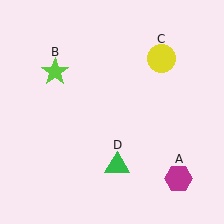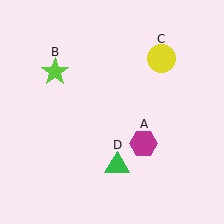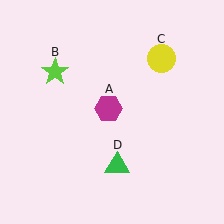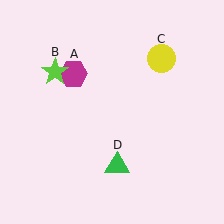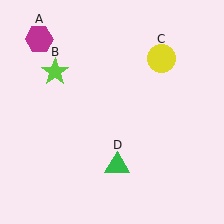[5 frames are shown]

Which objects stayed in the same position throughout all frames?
Lime star (object B) and yellow circle (object C) and green triangle (object D) remained stationary.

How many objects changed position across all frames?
1 object changed position: magenta hexagon (object A).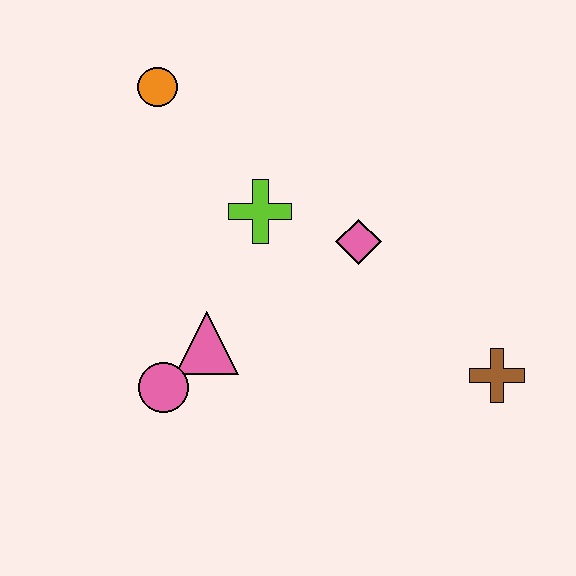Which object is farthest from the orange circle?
The brown cross is farthest from the orange circle.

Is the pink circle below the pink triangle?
Yes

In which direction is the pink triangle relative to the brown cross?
The pink triangle is to the left of the brown cross.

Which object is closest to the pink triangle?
The pink circle is closest to the pink triangle.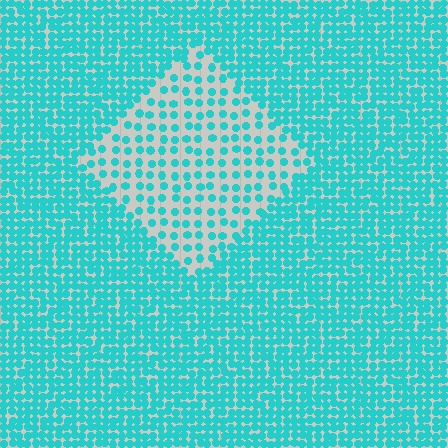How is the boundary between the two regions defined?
The boundary is defined by a change in element density (approximately 2.4x ratio). All elements are the same color, size, and shape.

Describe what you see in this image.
The image contains small cyan elements arranged at two different densities. A diamond-shaped region is visible where the elements are less densely packed than the surrounding area.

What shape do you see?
I see a diamond.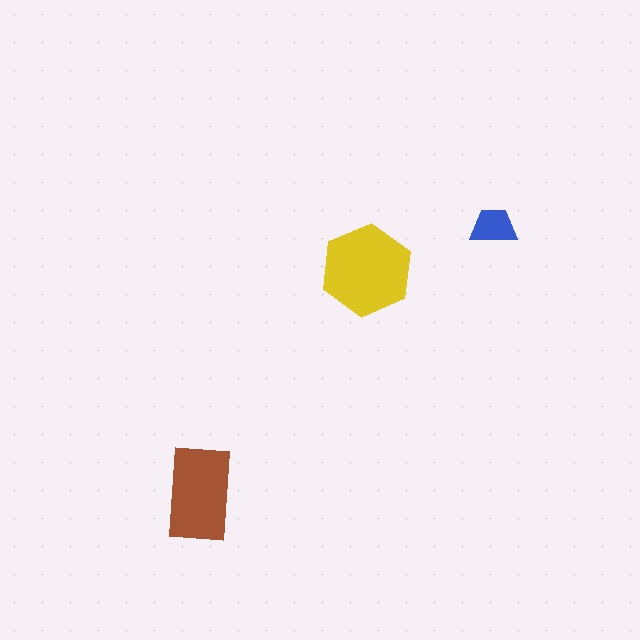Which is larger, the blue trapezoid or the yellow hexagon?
The yellow hexagon.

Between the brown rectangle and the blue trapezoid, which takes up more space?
The brown rectangle.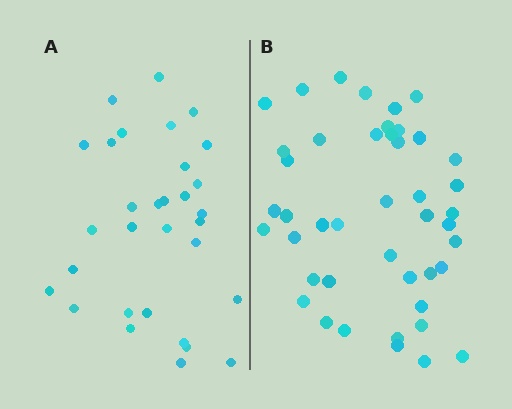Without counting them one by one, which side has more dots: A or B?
Region B (the right region) has more dots.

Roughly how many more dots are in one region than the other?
Region B has approximately 15 more dots than region A.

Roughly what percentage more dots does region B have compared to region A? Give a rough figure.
About 40% more.